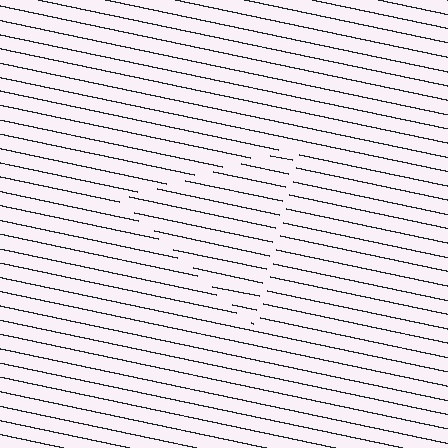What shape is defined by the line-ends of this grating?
An illusory triangle. The interior of the shape contains the same grating, shifted by half a period — the contour is defined by the phase discontinuity where line-ends from the inner and outer gratings abut.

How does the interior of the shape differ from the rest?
The interior of the shape contains the same grating, shifted by half a period — the contour is defined by the phase discontinuity where line-ends from the inner and outer gratings abut.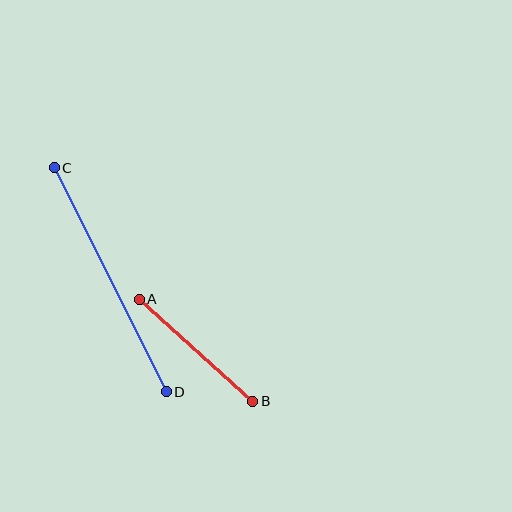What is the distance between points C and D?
The distance is approximately 250 pixels.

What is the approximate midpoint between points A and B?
The midpoint is at approximately (196, 350) pixels.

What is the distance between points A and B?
The distance is approximately 152 pixels.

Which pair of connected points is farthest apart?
Points C and D are farthest apart.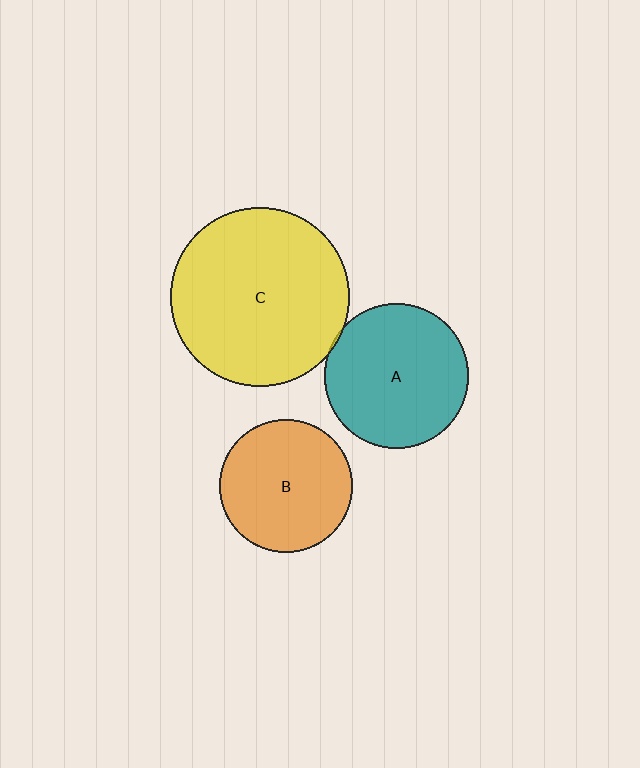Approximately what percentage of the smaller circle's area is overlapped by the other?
Approximately 5%.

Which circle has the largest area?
Circle C (yellow).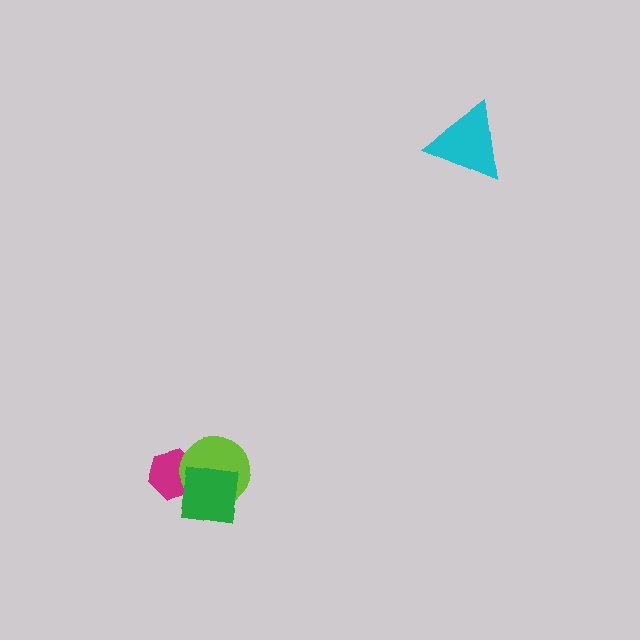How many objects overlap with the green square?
2 objects overlap with the green square.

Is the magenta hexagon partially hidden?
Yes, it is partially covered by another shape.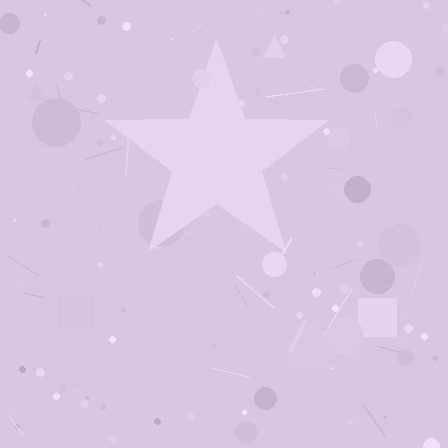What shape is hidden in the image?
A star is hidden in the image.